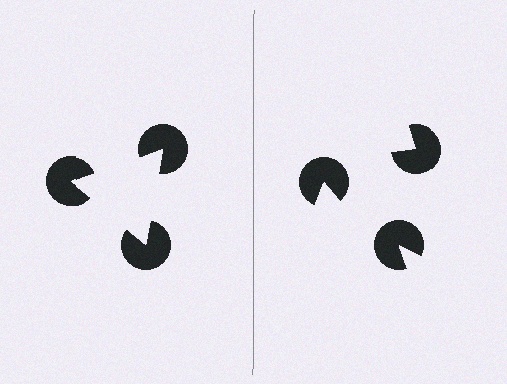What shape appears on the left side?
An illusory triangle.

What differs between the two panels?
The pac-man discs are positioned identically on both sides; only the wedge orientations differ. On the left they align to a triangle; on the right they are misaligned.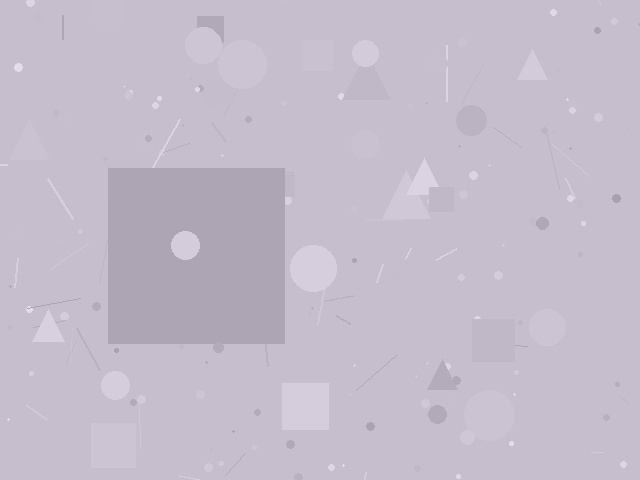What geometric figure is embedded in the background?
A square is embedded in the background.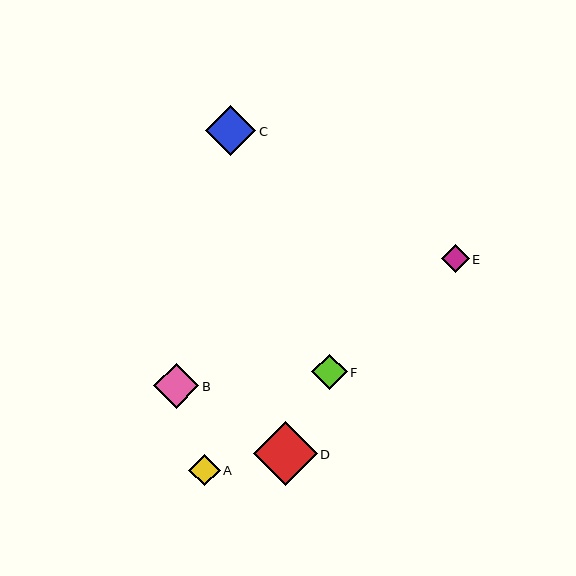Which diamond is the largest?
Diamond D is the largest with a size of approximately 64 pixels.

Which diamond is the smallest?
Diamond E is the smallest with a size of approximately 28 pixels.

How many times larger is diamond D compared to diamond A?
Diamond D is approximately 2.0 times the size of diamond A.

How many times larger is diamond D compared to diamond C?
Diamond D is approximately 1.3 times the size of diamond C.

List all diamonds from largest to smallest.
From largest to smallest: D, C, B, F, A, E.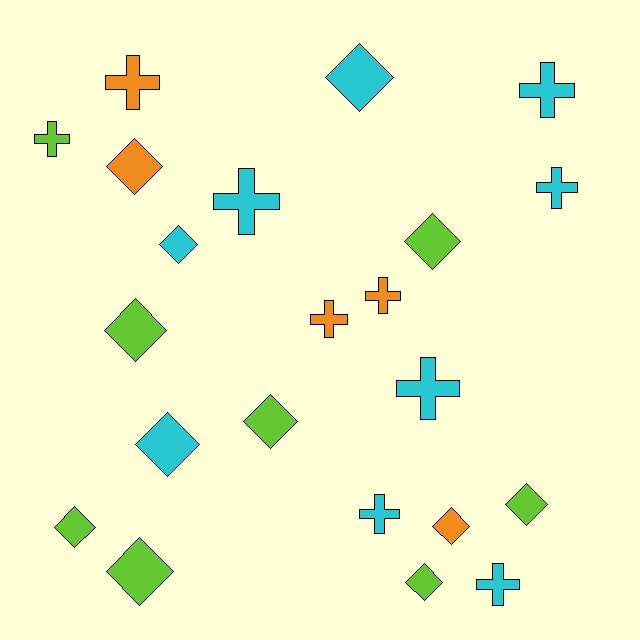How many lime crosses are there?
There is 1 lime cross.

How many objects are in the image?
There are 22 objects.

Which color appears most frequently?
Cyan, with 9 objects.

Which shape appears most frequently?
Diamond, with 12 objects.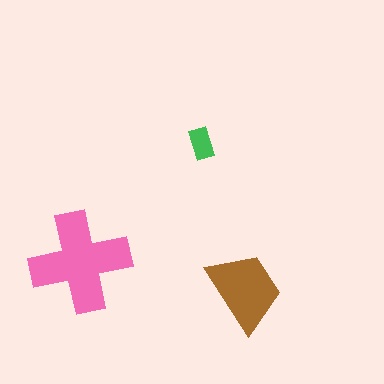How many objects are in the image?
There are 3 objects in the image.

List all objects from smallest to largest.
The green rectangle, the brown trapezoid, the pink cross.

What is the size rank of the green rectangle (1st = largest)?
3rd.